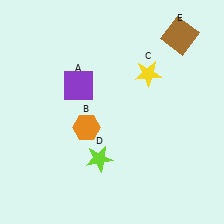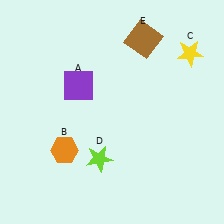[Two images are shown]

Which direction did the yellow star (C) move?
The yellow star (C) moved right.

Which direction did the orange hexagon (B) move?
The orange hexagon (B) moved down.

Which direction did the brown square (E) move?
The brown square (E) moved left.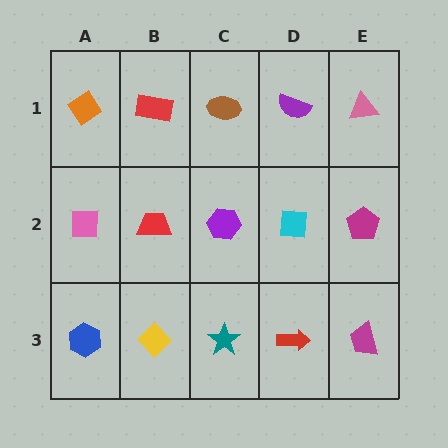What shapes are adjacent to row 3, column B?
A red trapezoid (row 2, column B), a blue hexagon (row 3, column A), a teal star (row 3, column C).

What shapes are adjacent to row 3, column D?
A cyan square (row 2, column D), a teal star (row 3, column C), a magenta trapezoid (row 3, column E).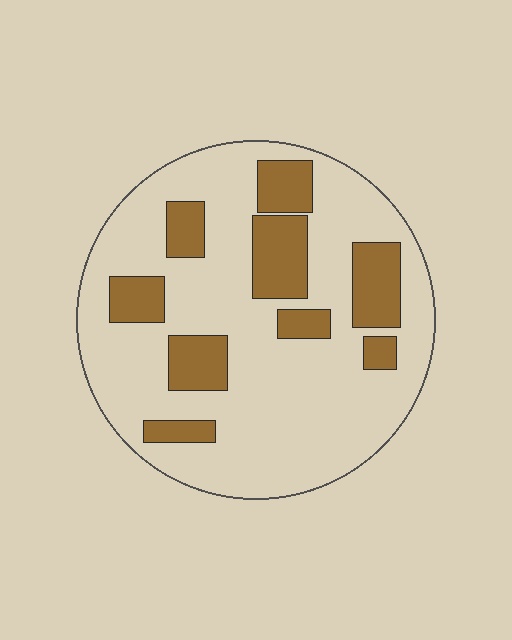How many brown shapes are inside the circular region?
9.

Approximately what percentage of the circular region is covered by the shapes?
Approximately 25%.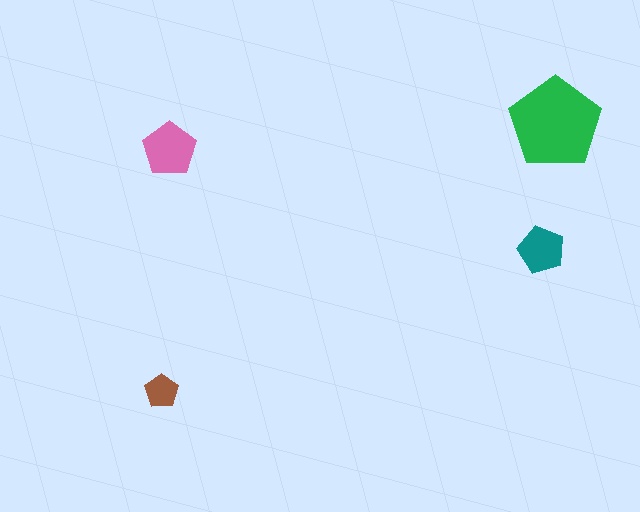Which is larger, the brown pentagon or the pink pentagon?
The pink one.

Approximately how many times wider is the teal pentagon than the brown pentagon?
About 1.5 times wider.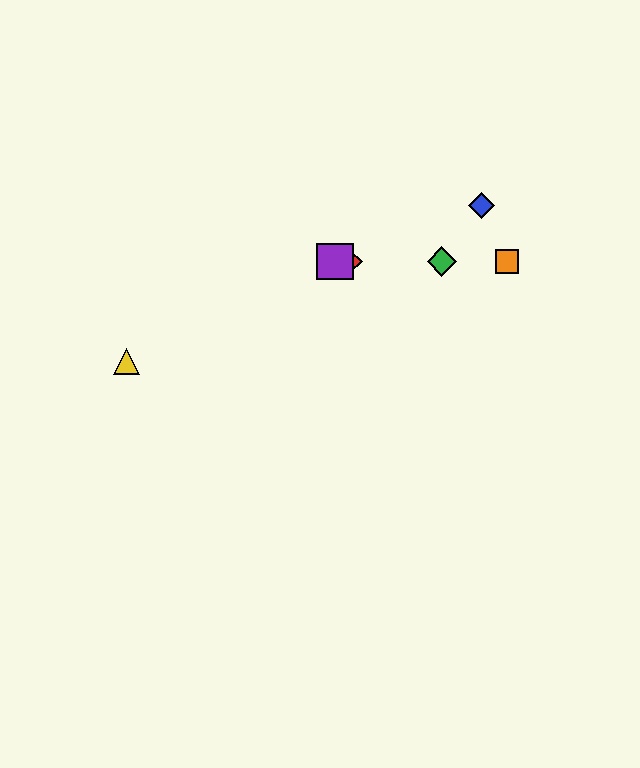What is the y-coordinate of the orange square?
The orange square is at y≈261.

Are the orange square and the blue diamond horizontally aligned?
No, the orange square is at y≈261 and the blue diamond is at y≈206.